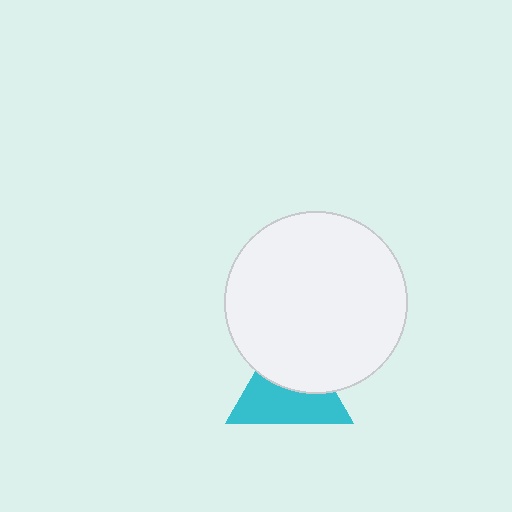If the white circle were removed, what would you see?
You would see the complete cyan triangle.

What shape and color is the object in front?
The object in front is a white circle.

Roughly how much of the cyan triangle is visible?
About half of it is visible (roughly 54%).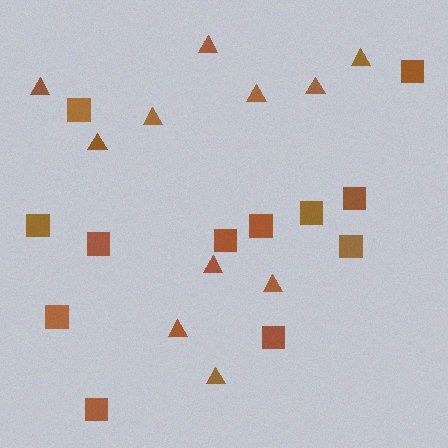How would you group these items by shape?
There are 2 groups: one group of squares (12) and one group of triangles (11).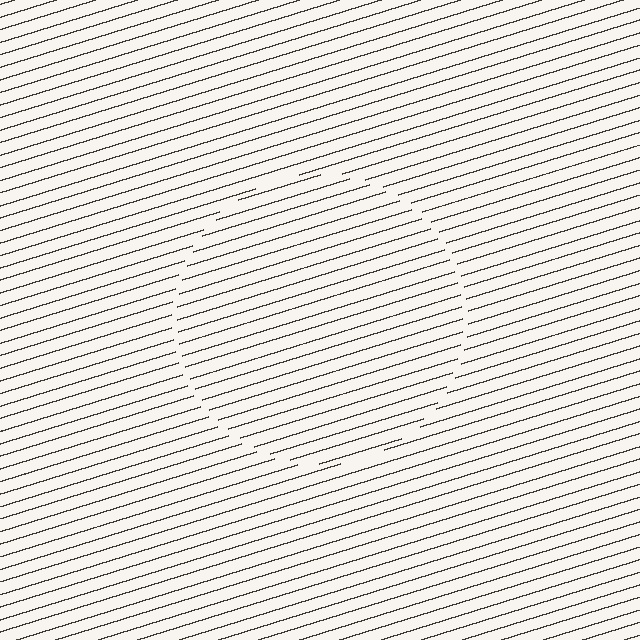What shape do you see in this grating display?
An illusory circle. The interior of the shape contains the same grating, shifted by half a period — the contour is defined by the phase discontinuity where line-ends from the inner and outer gratings abut.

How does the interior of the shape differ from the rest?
The interior of the shape contains the same grating, shifted by half a period — the contour is defined by the phase discontinuity where line-ends from the inner and outer gratings abut.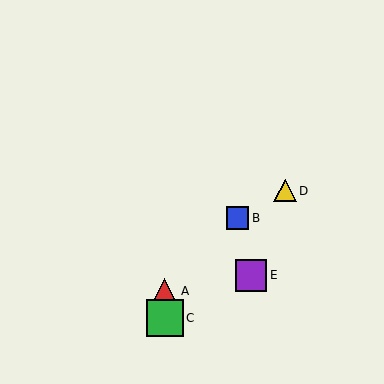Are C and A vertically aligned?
Yes, both are at x≈165.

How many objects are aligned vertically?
2 objects (A, C) are aligned vertically.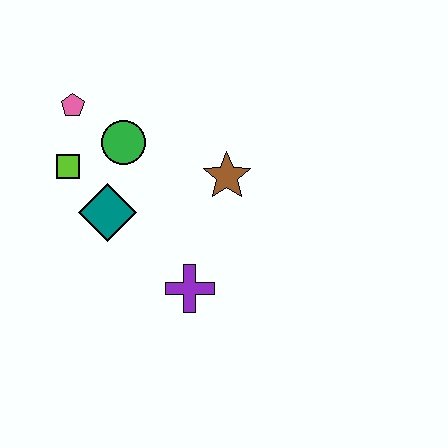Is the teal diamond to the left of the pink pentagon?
No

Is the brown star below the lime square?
Yes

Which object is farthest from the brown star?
The pink pentagon is farthest from the brown star.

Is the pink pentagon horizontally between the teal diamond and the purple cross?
No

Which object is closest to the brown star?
The green circle is closest to the brown star.